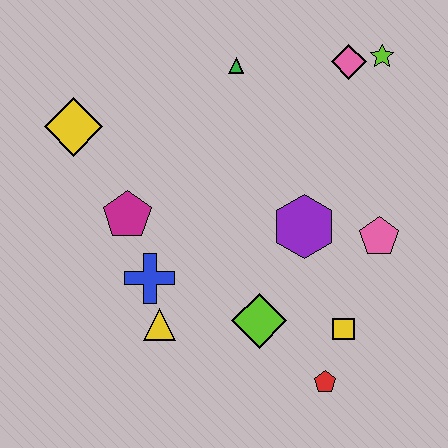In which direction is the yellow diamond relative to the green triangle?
The yellow diamond is to the left of the green triangle.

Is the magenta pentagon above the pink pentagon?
Yes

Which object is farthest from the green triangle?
The red pentagon is farthest from the green triangle.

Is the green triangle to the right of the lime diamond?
No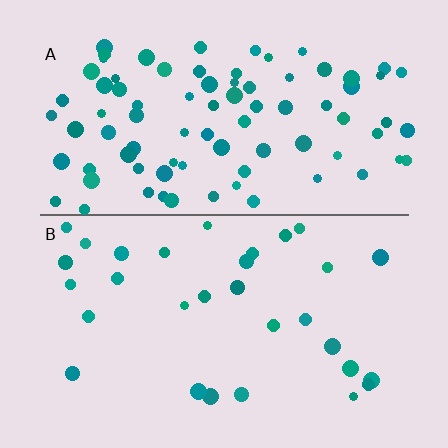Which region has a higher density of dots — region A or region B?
A (the top).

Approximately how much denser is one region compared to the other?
Approximately 2.8× — region A over region B.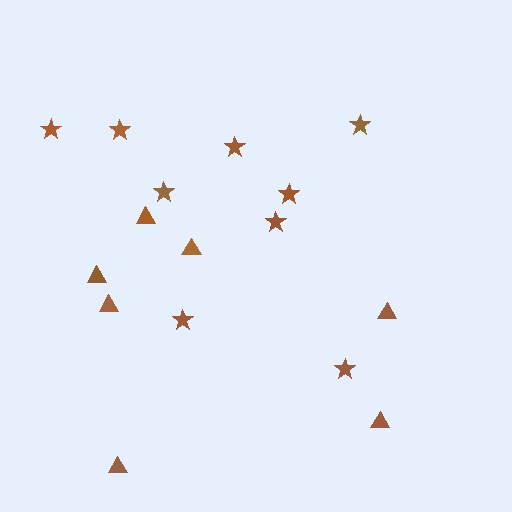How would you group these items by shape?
There are 2 groups: one group of triangles (7) and one group of stars (9).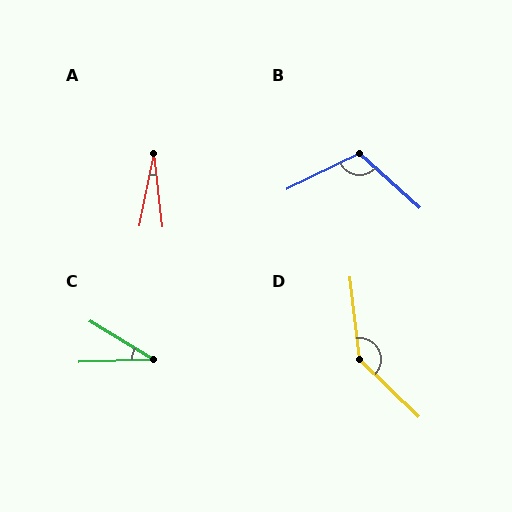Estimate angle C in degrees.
Approximately 33 degrees.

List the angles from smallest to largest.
A (18°), C (33°), B (112°), D (140°).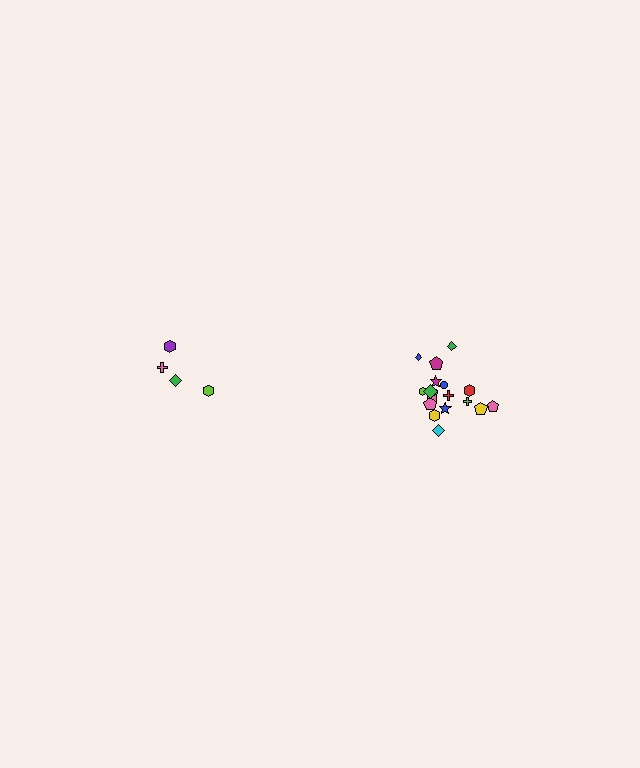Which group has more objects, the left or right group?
The right group.